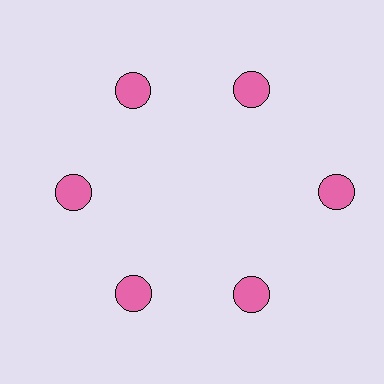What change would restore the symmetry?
The symmetry would be restored by moving it inward, back onto the ring so that all 6 circles sit at equal angles and equal distance from the center.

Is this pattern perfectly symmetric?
No. The 6 pink circles are arranged in a ring, but one element near the 3 o'clock position is pushed outward from the center, breaking the 6-fold rotational symmetry.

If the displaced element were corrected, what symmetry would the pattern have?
It would have 6-fold rotational symmetry — the pattern would map onto itself every 60 degrees.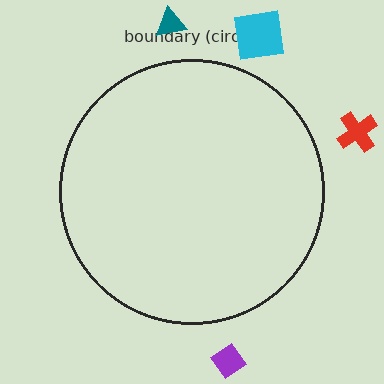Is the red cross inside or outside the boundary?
Outside.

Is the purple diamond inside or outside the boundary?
Outside.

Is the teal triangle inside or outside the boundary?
Outside.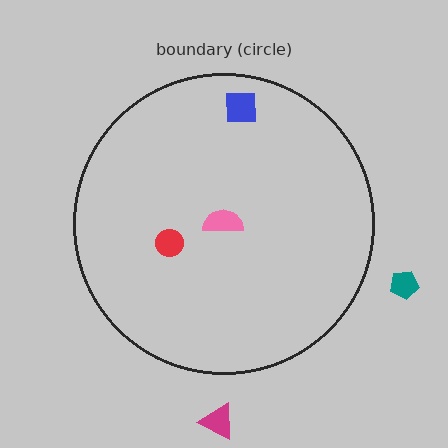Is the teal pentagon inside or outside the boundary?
Outside.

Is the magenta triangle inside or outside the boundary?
Outside.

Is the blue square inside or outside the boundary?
Inside.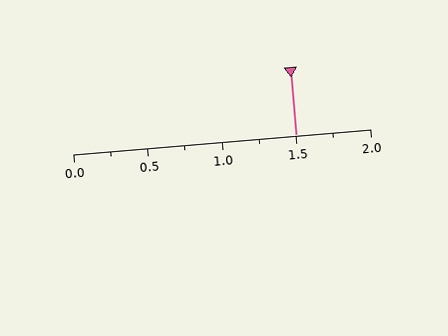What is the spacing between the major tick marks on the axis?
The major ticks are spaced 0.5 apart.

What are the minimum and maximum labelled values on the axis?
The axis runs from 0.0 to 2.0.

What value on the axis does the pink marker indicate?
The marker indicates approximately 1.5.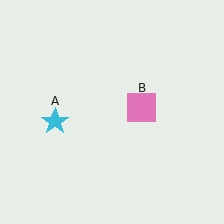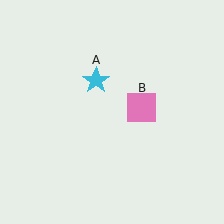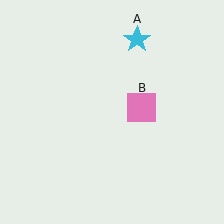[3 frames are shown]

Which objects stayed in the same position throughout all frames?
Pink square (object B) remained stationary.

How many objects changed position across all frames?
1 object changed position: cyan star (object A).